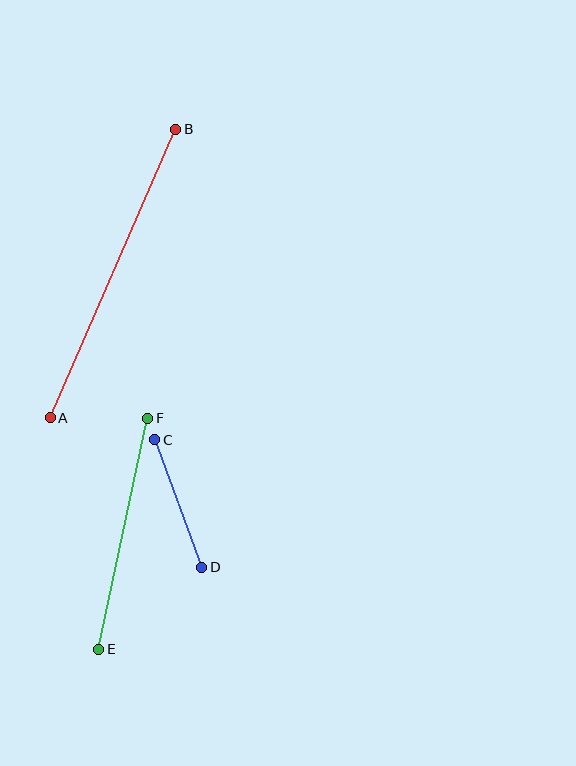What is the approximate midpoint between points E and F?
The midpoint is at approximately (123, 534) pixels.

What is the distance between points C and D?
The distance is approximately 136 pixels.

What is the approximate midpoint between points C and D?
The midpoint is at approximately (178, 504) pixels.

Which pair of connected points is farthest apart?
Points A and B are farthest apart.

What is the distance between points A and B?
The distance is approximately 315 pixels.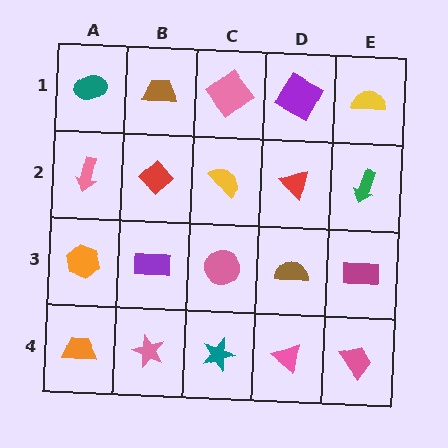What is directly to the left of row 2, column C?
A red diamond.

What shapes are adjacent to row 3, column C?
A yellow semicircle (row 2, column C), a teal star (row 4, column C), a purple rectangle (row 3, column B), a brown semicircle (row 3, column D).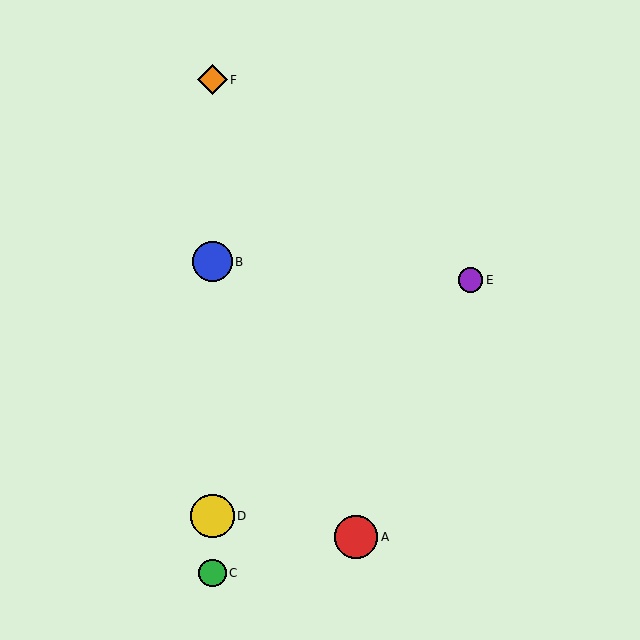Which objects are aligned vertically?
Objects B, C, D, F are aligned vertically.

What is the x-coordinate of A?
Object A is at x≈356.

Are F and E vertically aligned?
No, F is at x≈212 and E is at x≈470.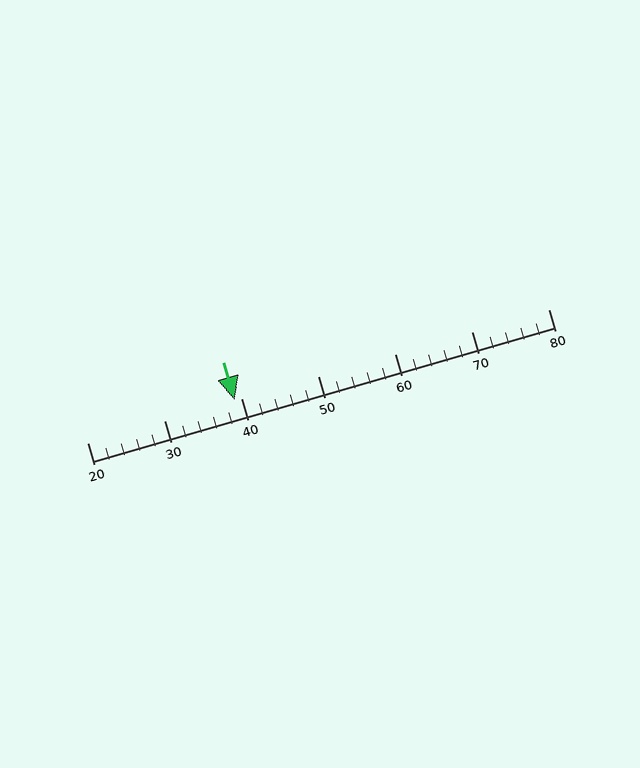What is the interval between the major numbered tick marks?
The major tick marks are spaced 10 units apart.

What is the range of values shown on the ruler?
The ruler shows values from 20 to 80.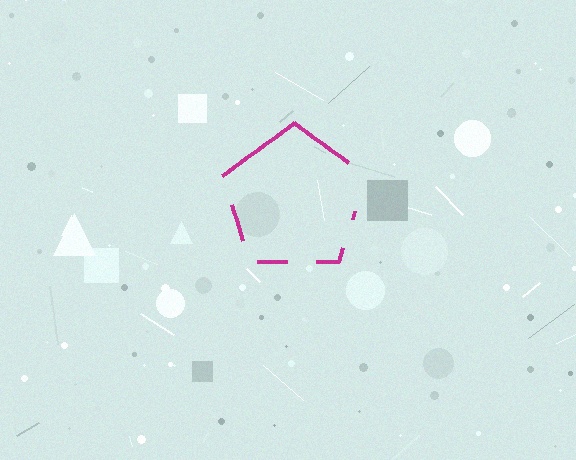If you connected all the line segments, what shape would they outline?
They would outline a pentagon.